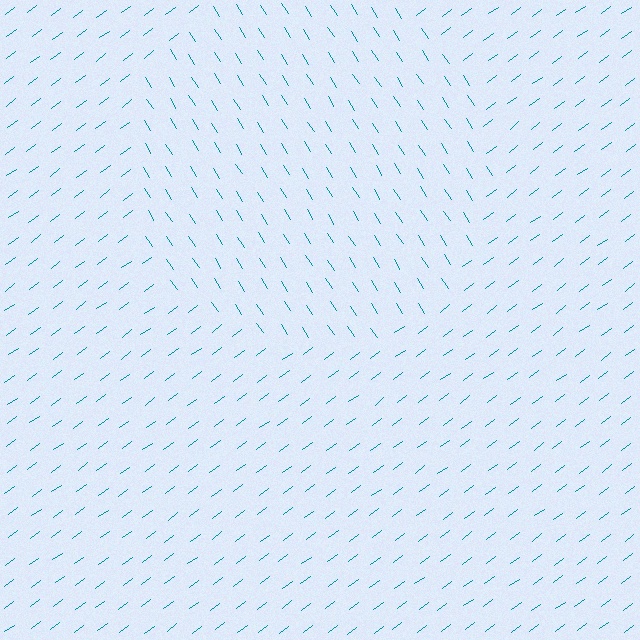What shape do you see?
I see a circle.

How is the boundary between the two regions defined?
The boundary is defined purely by a change in line orientation (approximately 86 degrees difference). All lines are the same color and thickness.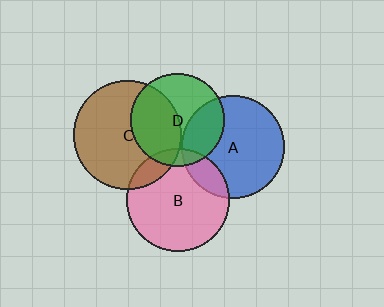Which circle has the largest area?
Circle C (brown).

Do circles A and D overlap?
Yes.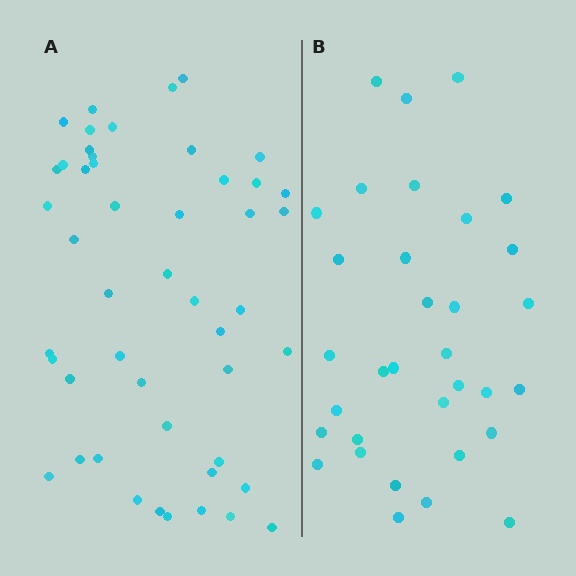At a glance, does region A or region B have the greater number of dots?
Region A (the left region) has more dots.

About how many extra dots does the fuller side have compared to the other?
Region A has approximately 15 more dots than region B.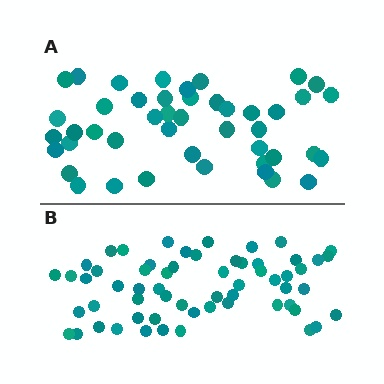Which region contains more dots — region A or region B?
Region B (the bottom region) has more dots.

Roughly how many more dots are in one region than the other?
Region B has approximately 15 more dots than region A.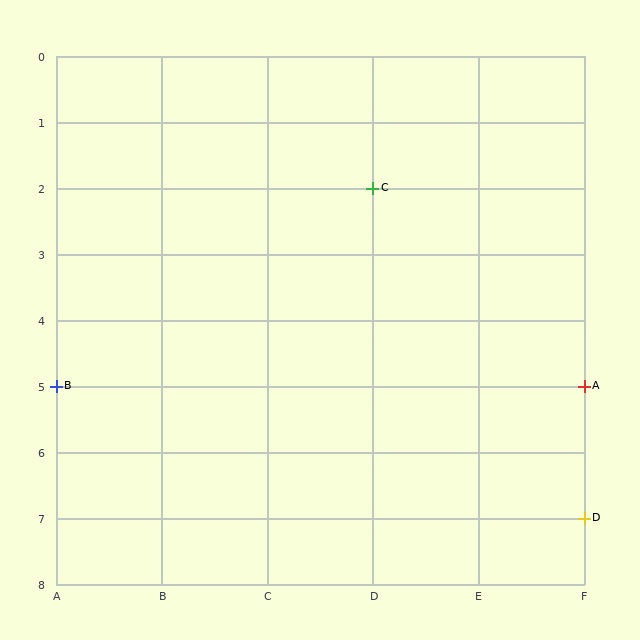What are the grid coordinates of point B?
Point B is at grid coordinates (A, 5).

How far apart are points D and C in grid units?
Points D and C are 2 columns and 5 rows apart (about 5.4 grid units diagonally).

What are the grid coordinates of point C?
Point C is at grid coordinates (D, 2).